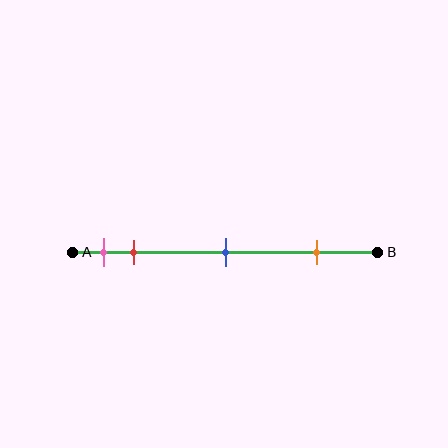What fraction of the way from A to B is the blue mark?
The blue mark is approximately 50% (0.5) of the way from A to B.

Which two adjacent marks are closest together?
The pink and red marks are the closest adjacent pair.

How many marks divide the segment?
There are 4 marks dividing the segment.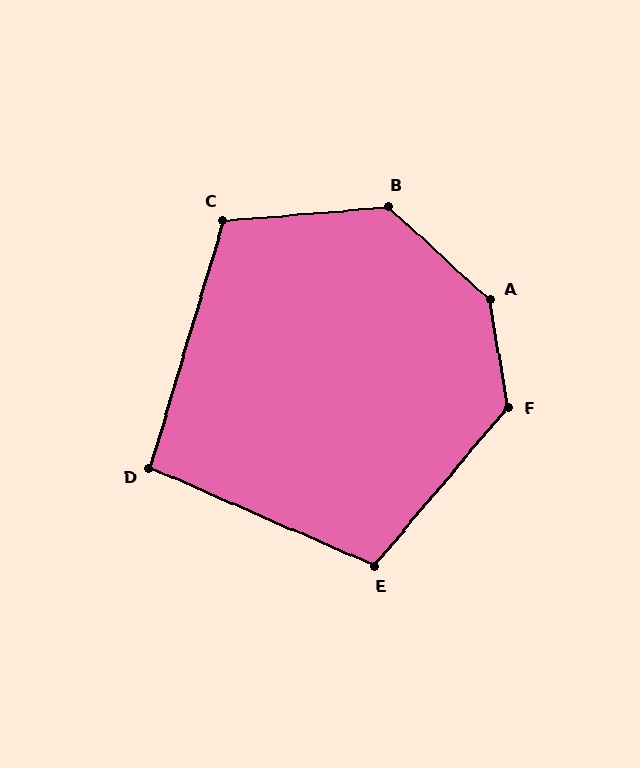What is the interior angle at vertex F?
Approximately 130 degrees (obtuse).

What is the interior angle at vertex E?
Approximately 107 degrees (obtuse).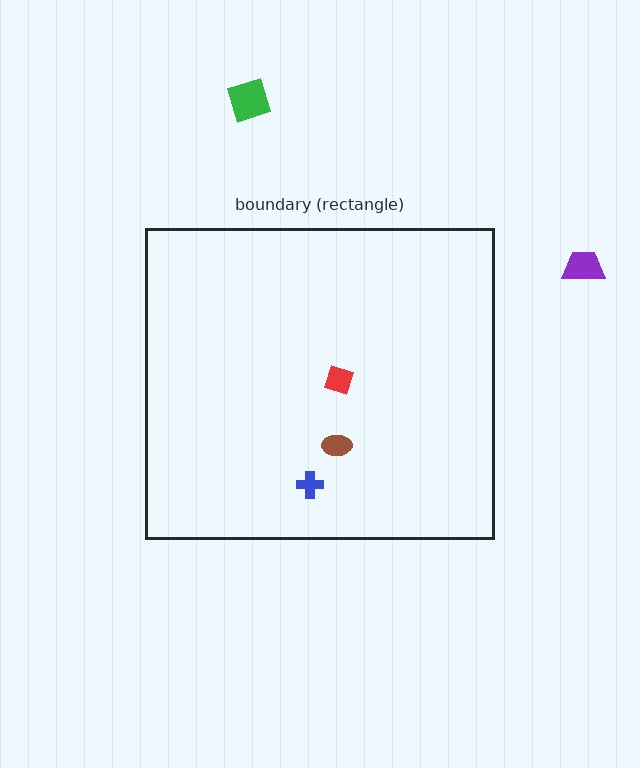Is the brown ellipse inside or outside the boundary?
Inside.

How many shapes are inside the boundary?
3 inside, 2 outside.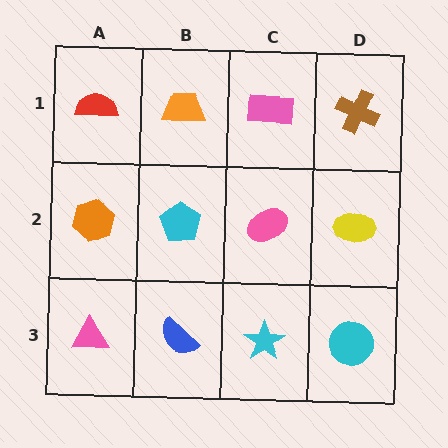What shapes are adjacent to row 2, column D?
A brown cross (row 1, column D), a cyan circle (row 3, column D), a pink ellipse (row 2, column C).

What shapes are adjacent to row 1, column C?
A pink ellipse (row 2, column C), an orange trapezoid (row 1, column B), a brown cross (row 1, column D).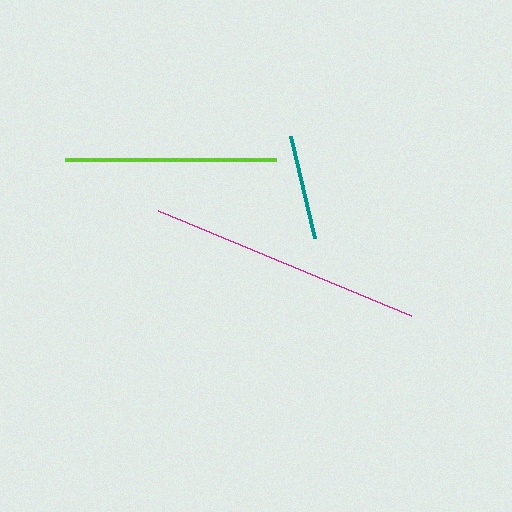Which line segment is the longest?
The magenta line is the longest at approximately 274 pixels.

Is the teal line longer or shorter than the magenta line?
The magenta line is longer than the teal line.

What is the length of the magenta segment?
The magenta segment is approximately 274 pixels long.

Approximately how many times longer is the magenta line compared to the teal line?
The magenta line is approximately 2.6 times the length of the teal line.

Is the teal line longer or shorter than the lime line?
The lime line is longer than the teal line.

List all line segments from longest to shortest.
From longest to shortest: magenta, lime, teal.